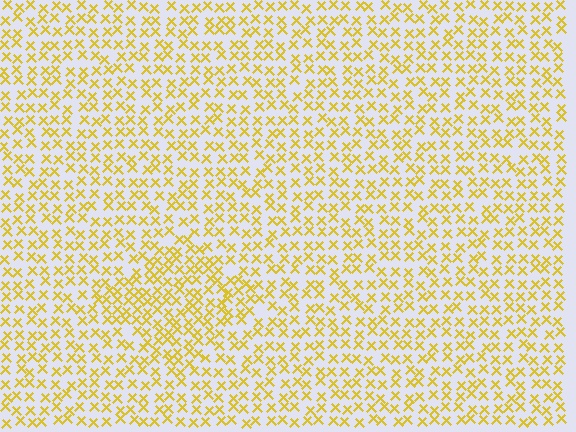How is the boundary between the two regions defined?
The boundary is defined by a change in element density (approximately 1.5x ratio). All elements are the same color, size, and shape.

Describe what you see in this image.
The image contains small yellow elements arranged at two different densities. A diamond-shaped region is visible where the elements are more densely packed than the surrounding area.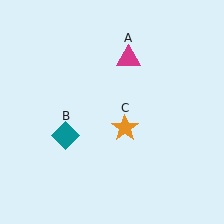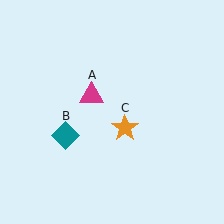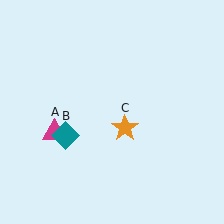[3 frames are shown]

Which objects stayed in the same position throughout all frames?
Teal diamond (object B) and orange star (object C) remained stationary.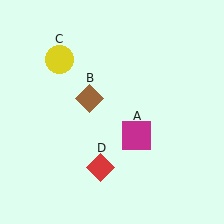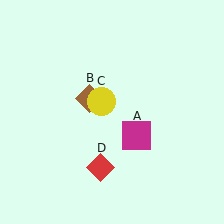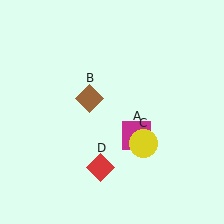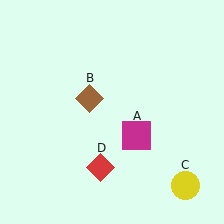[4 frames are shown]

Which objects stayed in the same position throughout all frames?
Magenta square (object A) and brown diamond (object B) and red diamond (object D) remained stationary.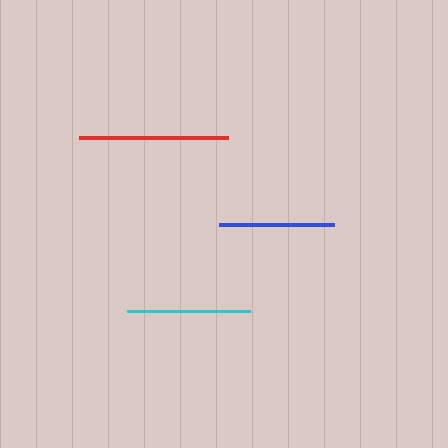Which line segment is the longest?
The red line is the longest at approximately 149 pixels.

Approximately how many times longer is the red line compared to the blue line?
The red line is approximately 1.3 times the length of the blue line.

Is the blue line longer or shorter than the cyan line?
The cyan line is longer than the blue line.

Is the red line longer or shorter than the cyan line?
The red line is longer than the cyan line.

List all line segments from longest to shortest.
From longest to shortest: red, cyan, blue.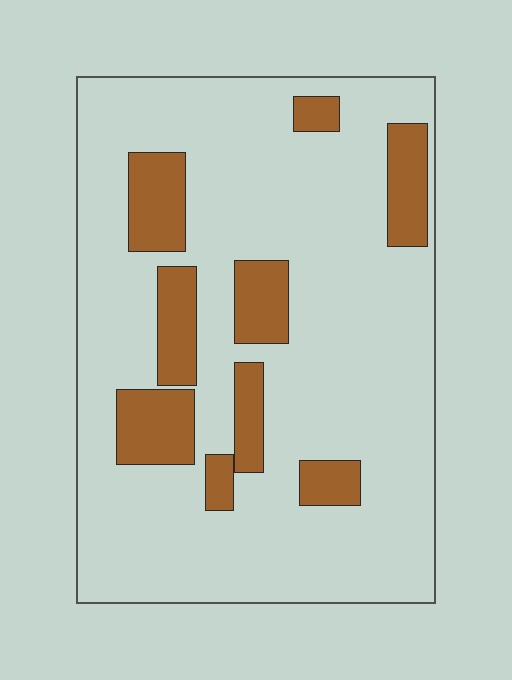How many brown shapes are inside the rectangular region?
9.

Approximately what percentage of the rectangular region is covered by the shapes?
Approximately 20%.